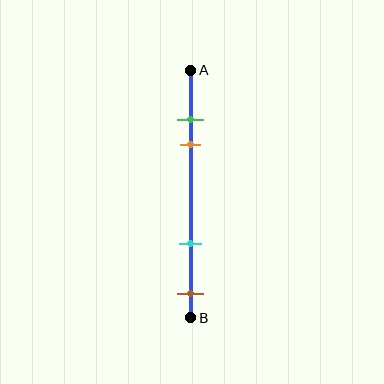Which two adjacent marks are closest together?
The green and orange marks are the closest adjacent pair.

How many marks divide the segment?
There are 4 marks dividing the segment.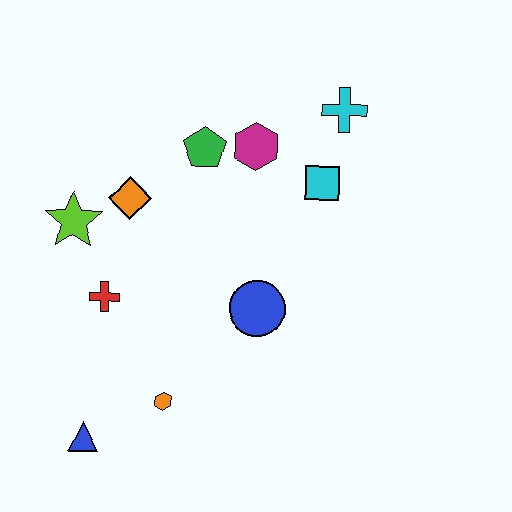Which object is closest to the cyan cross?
The cyan square is closest to the cyan cross.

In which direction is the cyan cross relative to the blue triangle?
The cyan cross is above the blue triangle.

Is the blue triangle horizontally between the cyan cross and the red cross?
No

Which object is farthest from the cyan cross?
The blue triangle is farthest from the cyan cross.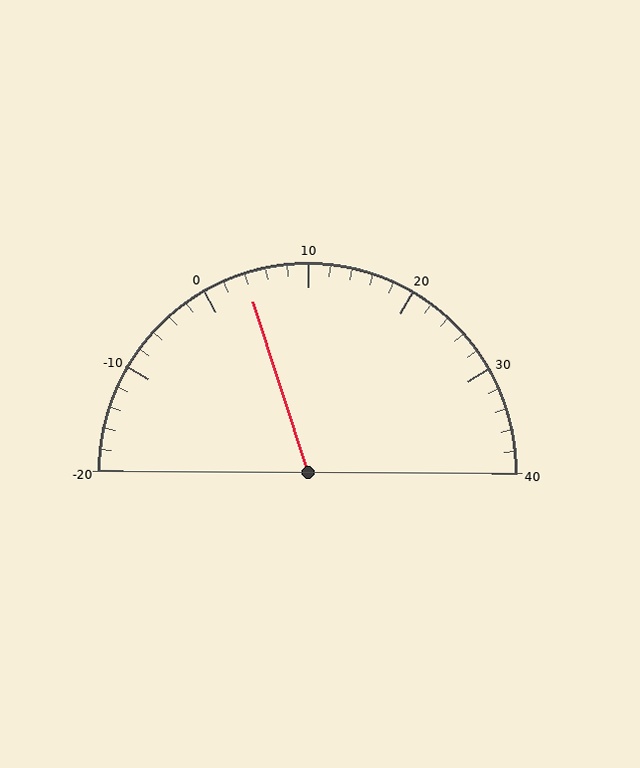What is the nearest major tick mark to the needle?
The nearest major tick mark is 0.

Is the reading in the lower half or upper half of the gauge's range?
The reading is in the lower half of the range (-20 to 40).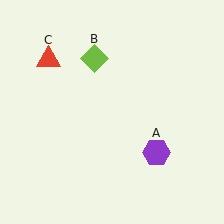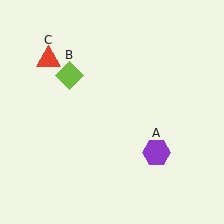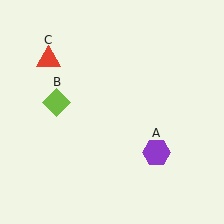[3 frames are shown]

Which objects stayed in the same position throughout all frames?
Purple hexagon (object A) and red triangle (object C) remained stationary.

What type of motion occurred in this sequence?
The lime diamond (object B) rotated counterclockwise around the center of the scene.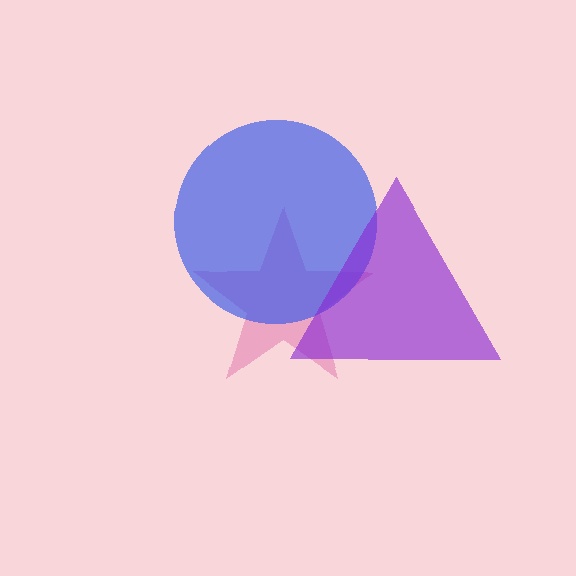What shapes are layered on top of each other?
The layered shapes are: a pink star, a blue circle, a purple triangle.